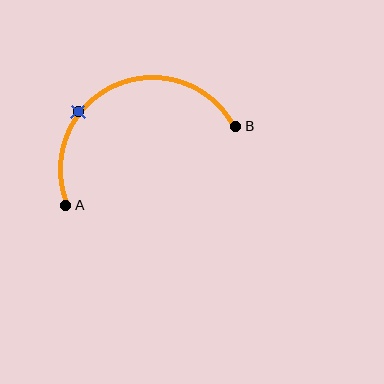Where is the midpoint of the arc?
The arc midpoint is the point on the curve farthest from the straight line joining A and B. It sits above that line.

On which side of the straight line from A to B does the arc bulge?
The arc bulges above the straight line connecting A and B.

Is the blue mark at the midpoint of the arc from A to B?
No. The blue mark lies on the arc but is closer to endpoint A. The arc midpoint would be at the point on the curve equidistant along the arc from both A and B.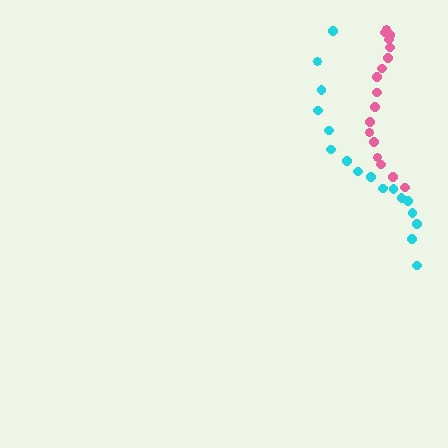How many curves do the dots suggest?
There are 2 distinct paths.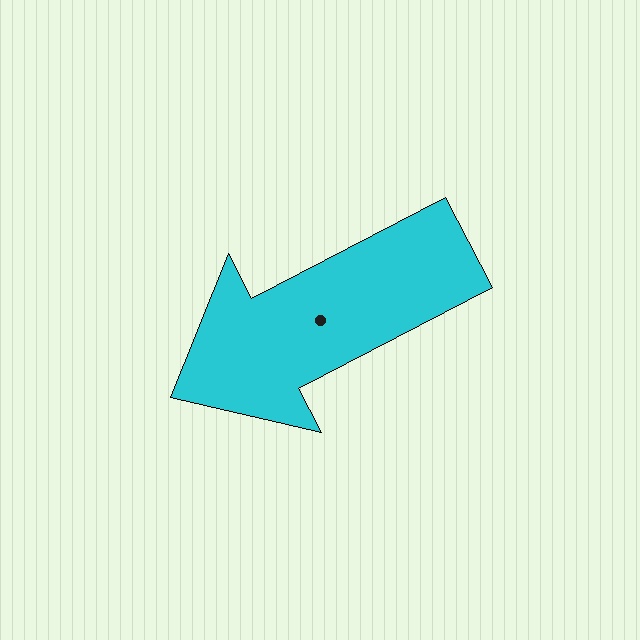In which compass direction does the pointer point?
Southwest.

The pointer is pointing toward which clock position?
Roughly 8 o'clock.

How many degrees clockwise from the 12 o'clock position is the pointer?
Approximately 243 degrees.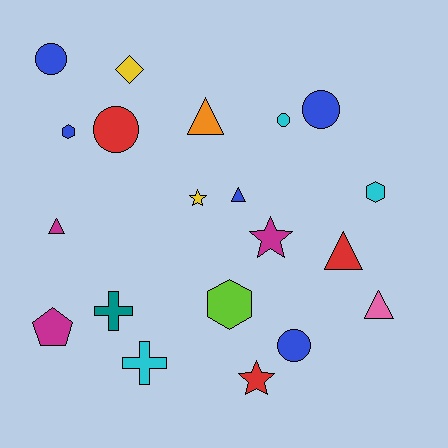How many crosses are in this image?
There are 2 crosses.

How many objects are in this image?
There are 20 objects.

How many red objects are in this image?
There are 3 red objects.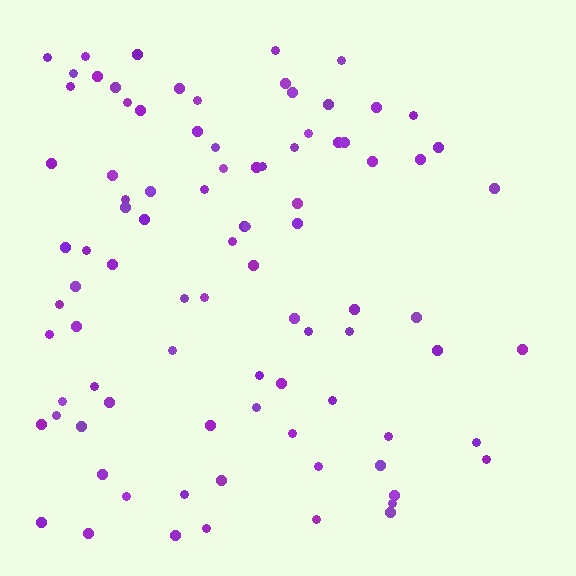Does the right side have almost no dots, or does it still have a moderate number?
Still a moderate number, just noticeably fewer than the left.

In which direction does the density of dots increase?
From right to left, with the left side densest.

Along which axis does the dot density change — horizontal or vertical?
Horizontal.